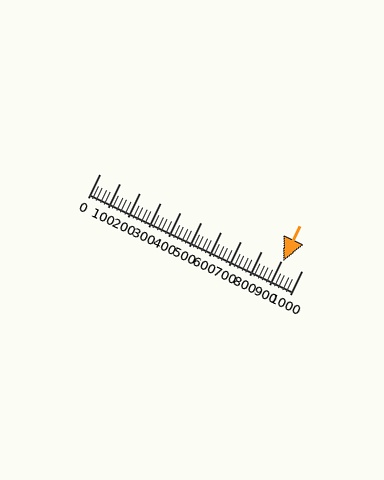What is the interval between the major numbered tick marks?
The major tick marks are spaced 100 units apart.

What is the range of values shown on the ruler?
The ruler shows values from 0 to 1000.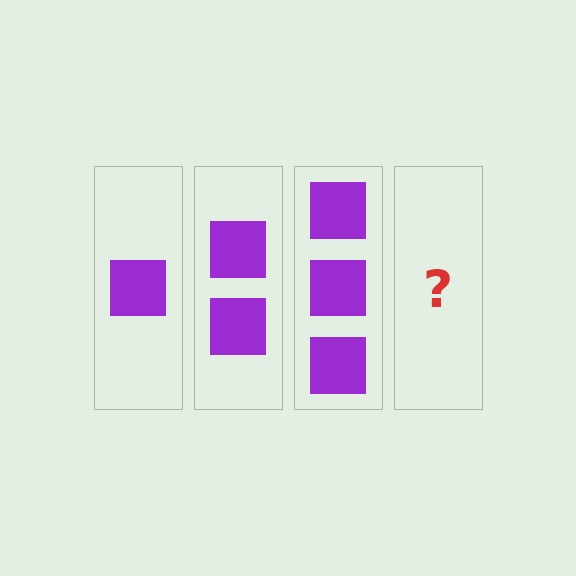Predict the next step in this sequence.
The next step is 4 squares.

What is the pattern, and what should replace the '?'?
The pattern is that each step adds one more square. The '?' should be 4 squares.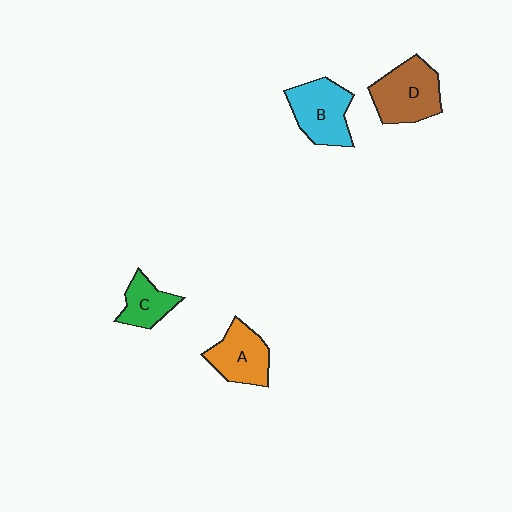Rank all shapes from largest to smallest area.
From largest to smallest: D (brown), B (cyan), A (orange), C (green).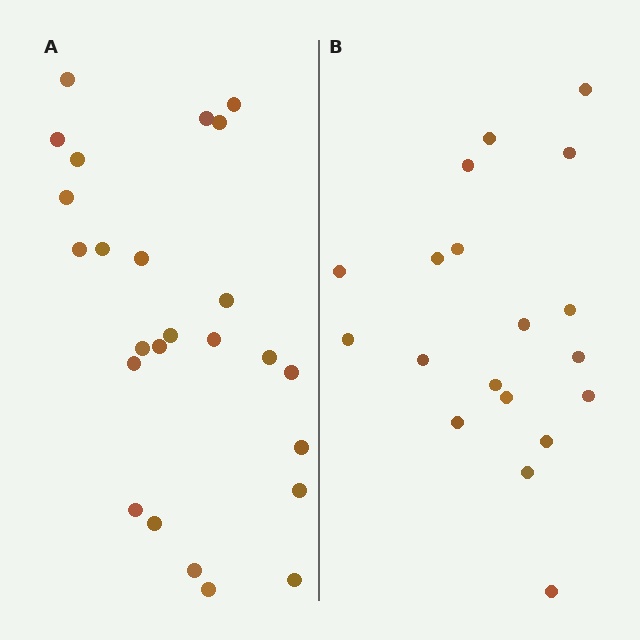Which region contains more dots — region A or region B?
Region A (the left region) has more dots.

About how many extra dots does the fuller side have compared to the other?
Region A has about 6 more dots than region B.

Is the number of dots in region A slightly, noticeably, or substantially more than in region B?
Region A has noticeably more, but not dramatically so. The ratio is roughly 1.3 to 1.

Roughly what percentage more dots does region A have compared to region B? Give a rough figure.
About 30% more.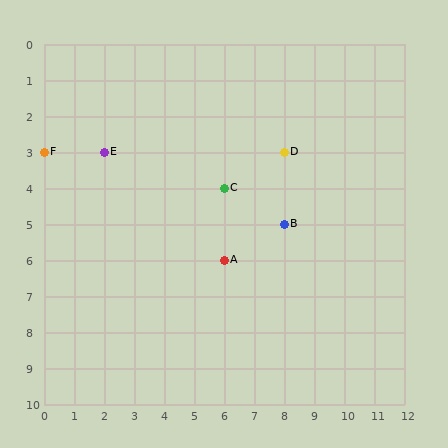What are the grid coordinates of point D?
Point D is at grid coordinates (8, 3).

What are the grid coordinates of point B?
Point B is at grid coordinates (8, 5).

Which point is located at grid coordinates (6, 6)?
Point A is at (6, 6).